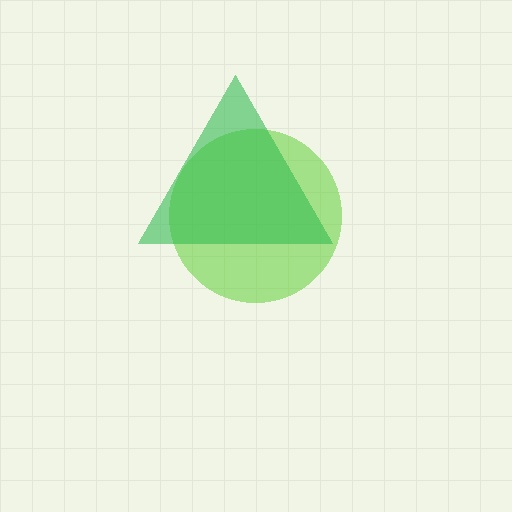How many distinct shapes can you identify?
There are 2 distinct shapes: a lime circle, a green triangle.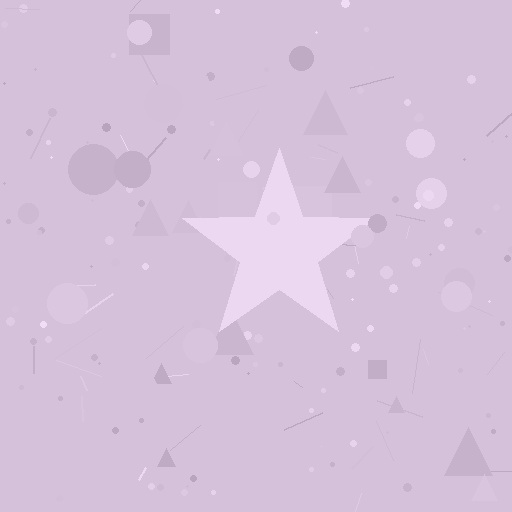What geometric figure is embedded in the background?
A star is embedded in the background.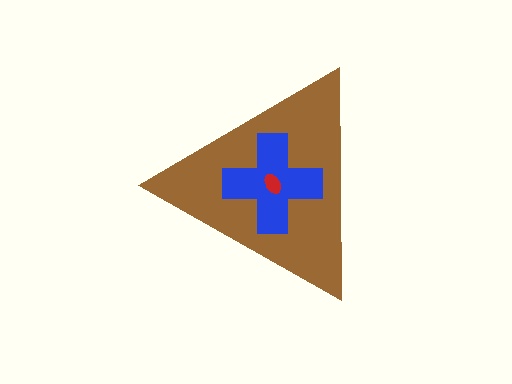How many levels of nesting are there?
3.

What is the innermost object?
The red ellipse.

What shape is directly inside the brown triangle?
The blue cross.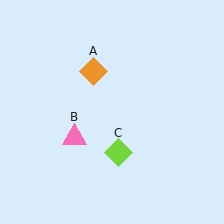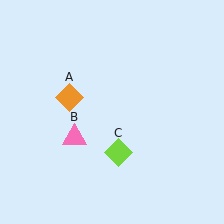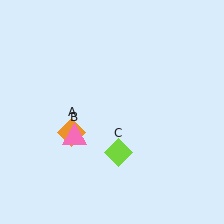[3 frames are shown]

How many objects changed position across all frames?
1 object changed position: orange diamond (object A).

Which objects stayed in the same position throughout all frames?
Pink triangle (object B) and lime diamond (object C) remained stationary.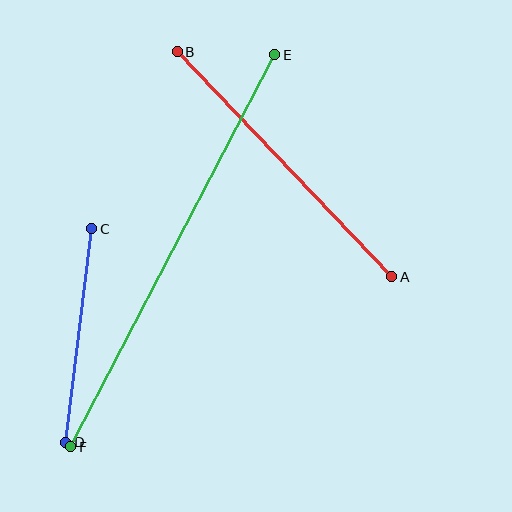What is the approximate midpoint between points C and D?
The midpoint is at approximately (79, 335) pixels.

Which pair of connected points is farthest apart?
Points E and F are farthest apart.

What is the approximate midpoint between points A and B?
The midpoint is at approximately (284, 164) pixels.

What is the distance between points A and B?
The distance is approximately 311 pixels.